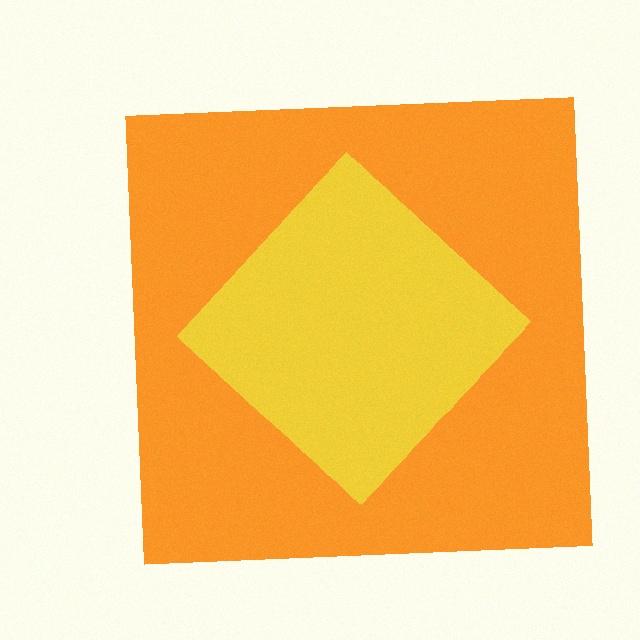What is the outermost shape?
The orange square.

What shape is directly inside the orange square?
The yellow diamond.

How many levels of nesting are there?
2.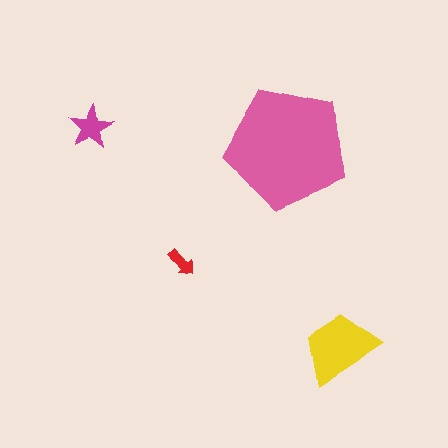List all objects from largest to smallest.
The pink pentagon, the yellow trapezoid, the magenta star, the red arrow.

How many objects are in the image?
There are 4 objects in the image.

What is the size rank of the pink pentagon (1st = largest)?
1st.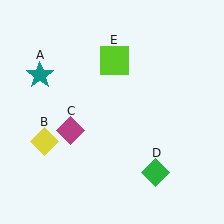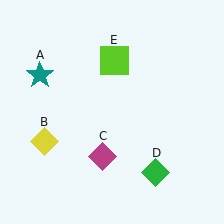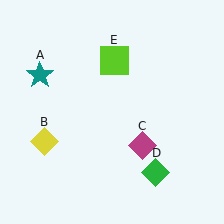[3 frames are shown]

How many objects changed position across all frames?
1 object changed position: magenta diamond (object C).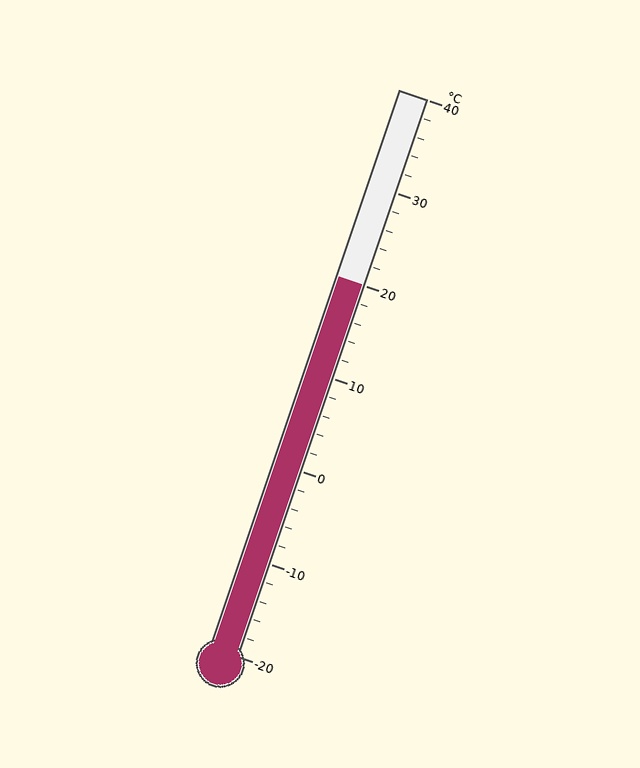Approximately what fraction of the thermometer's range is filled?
The thermometer is filled to approximately 65% of its range.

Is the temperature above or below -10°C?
The temperature is above -10°C.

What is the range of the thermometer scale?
The thermometer scale ranges from -20°C to 40°C.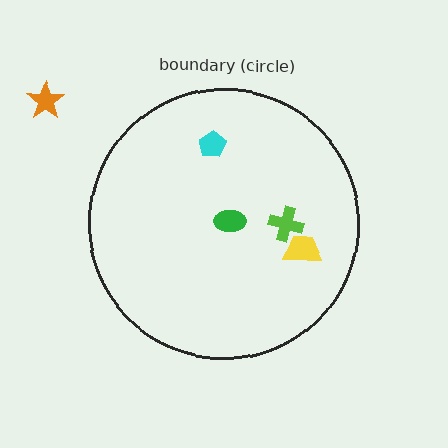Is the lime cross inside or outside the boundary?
Inside.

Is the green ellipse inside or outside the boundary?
Inside.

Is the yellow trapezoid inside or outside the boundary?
Inside.